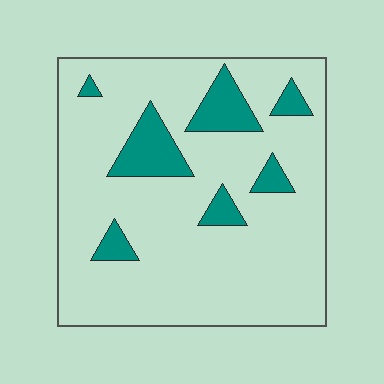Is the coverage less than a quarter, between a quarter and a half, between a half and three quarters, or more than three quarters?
Less than a quarter.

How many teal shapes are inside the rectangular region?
7.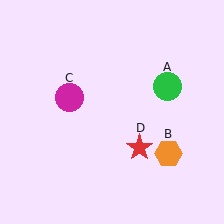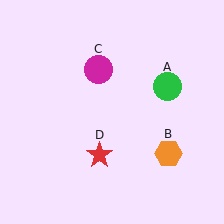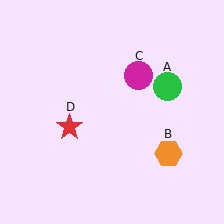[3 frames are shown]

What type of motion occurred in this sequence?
The magenta circle (object C), red star (object D) rotated clockwise around the center of the scene.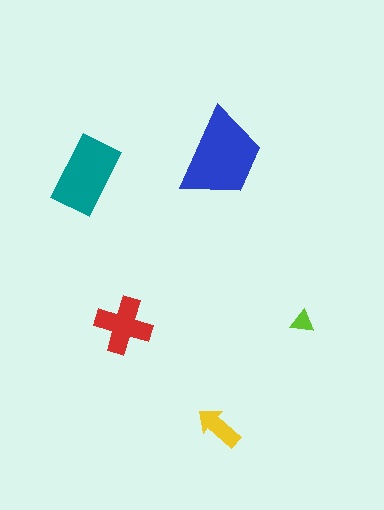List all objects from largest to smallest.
The blue trapezoid, the teal rectangle, the red cross, the yellow arrow, the lime triangle.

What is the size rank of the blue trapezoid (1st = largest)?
1st.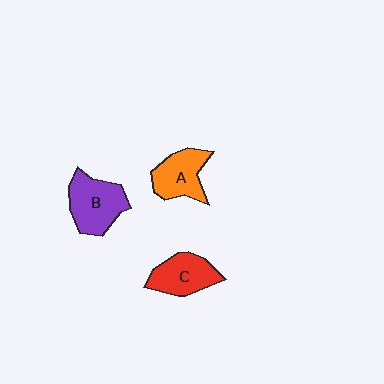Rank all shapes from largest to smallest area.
From largest to smallest: B (purple), A (orange), C (red).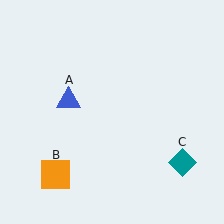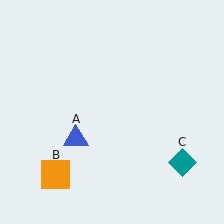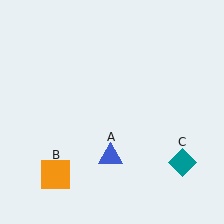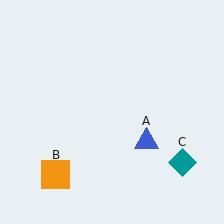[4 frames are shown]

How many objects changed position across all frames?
1 object changed position: blue triangle (object A).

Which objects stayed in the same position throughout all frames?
Orange square (object B) and teal diamond (object C) remained stationary.